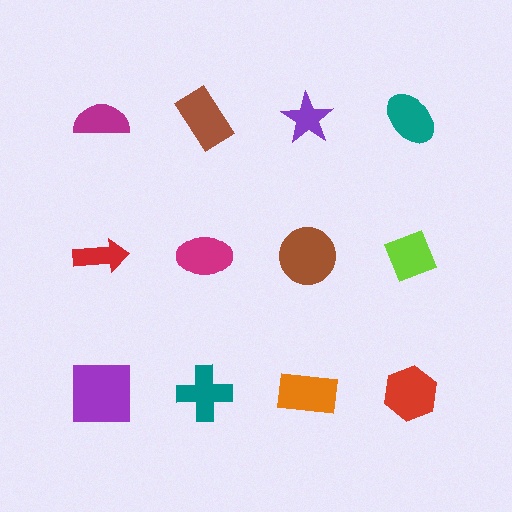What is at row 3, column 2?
A teal cross.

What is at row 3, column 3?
An orange rectangle.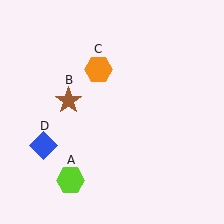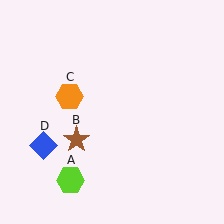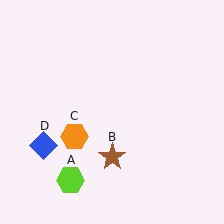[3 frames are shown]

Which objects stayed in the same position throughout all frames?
Lime hexagon (object A) and blue diamond (object D) remained stationary.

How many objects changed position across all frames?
2 objects changed position: brown star (object B), orange hexagon (object C).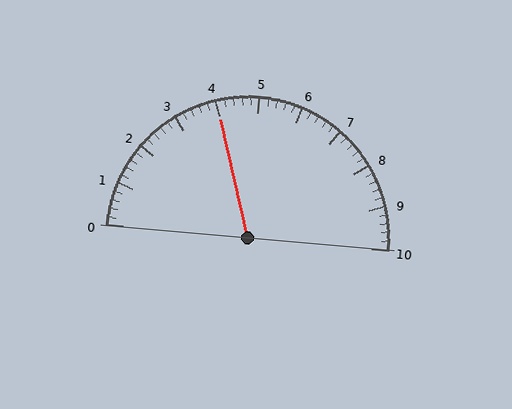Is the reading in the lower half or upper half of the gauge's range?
The reading is in the lower half of the range (0 to 10).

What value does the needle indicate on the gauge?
The needle indicates approximately 4.0.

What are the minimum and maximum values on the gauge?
The gauge ranges from 0 to 10.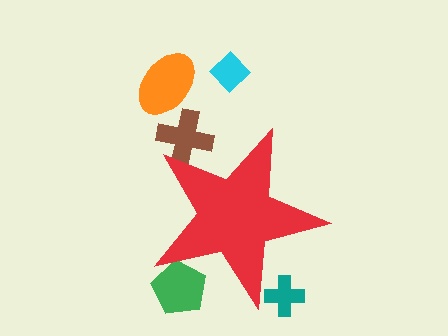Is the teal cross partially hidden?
Yes, the teal cross is partially hidden behind the red star.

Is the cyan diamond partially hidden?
No, the cyan diamond is fully visible.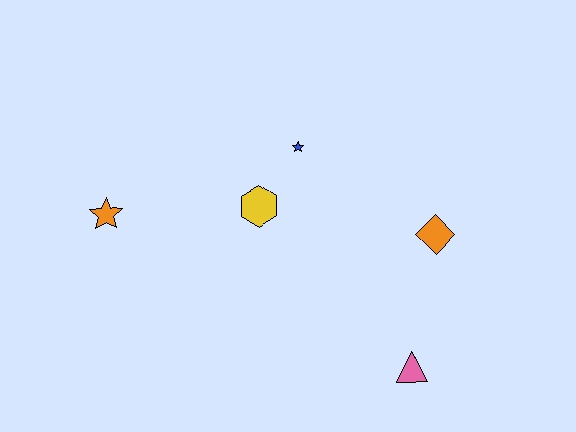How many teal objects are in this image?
There are no teal objects.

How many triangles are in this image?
There is 1 triangle.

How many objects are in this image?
There are 5 objects.